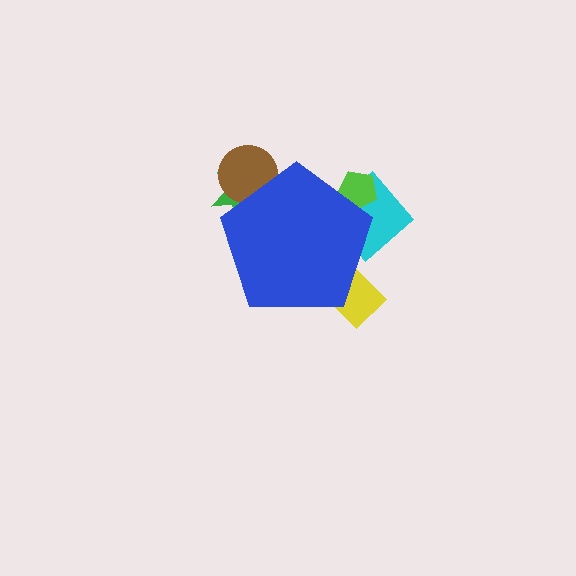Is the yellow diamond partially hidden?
Yes, the yellow diamond is partially hidden behind the blue pentagon.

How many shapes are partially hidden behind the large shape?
5 shapes are partially hidden.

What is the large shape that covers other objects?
A blue pentagon.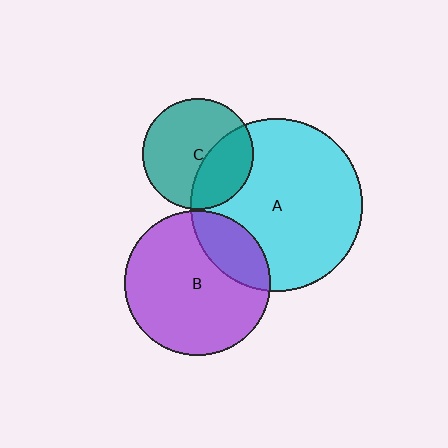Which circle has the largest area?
Circle A (cyan).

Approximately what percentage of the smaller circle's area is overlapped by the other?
Approximately 35%.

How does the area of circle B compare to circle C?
Approximately 1.7 times.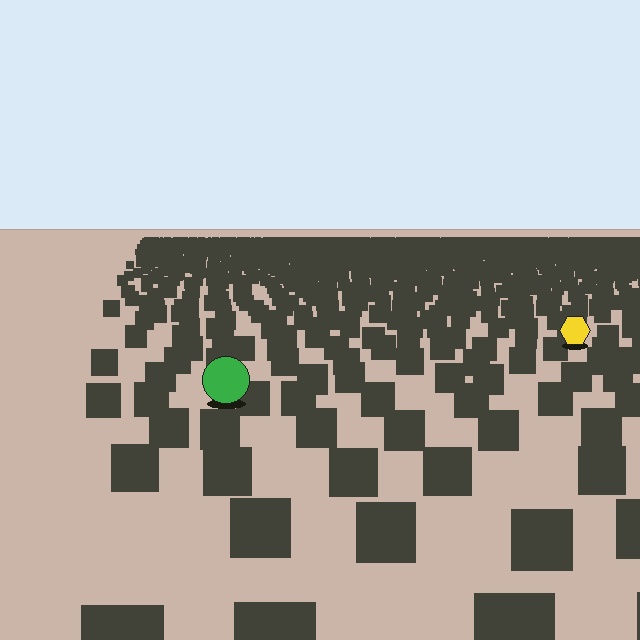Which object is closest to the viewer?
The green circle is closest. The texture marks near it are larger and more spread out.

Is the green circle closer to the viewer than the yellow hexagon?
Yes. The green circle is closer — you can tell from the texture gradient: the ground texture is coarser near it.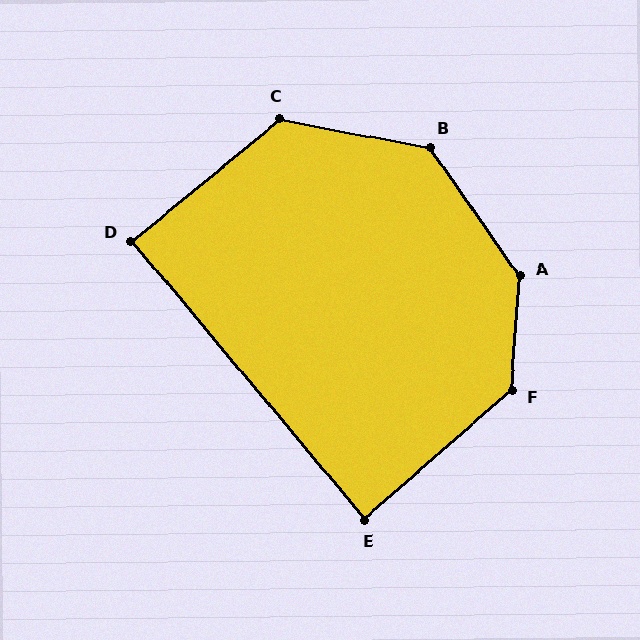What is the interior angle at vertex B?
Approximately 136 degrees (obtuse).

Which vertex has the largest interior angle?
A, at approximately 141 degrees.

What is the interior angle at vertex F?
Approximately 135 degrees (obtuse).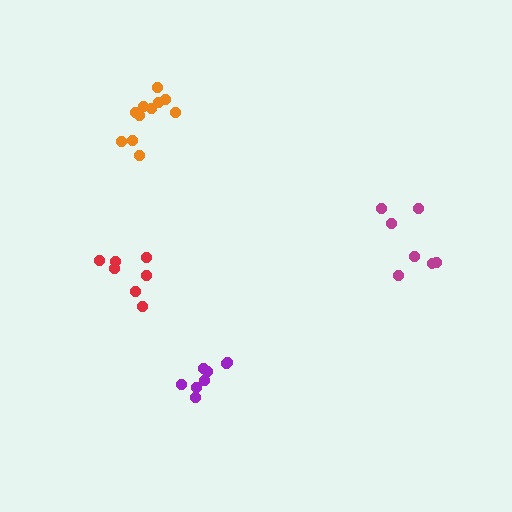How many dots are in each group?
Group 1: 8 dots, Group 2: 7 dots, Group 3: 7 dots, Group 4: 11 dots (33 total).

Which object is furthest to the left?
The red cluster is leftmost.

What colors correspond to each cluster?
The clusters are colored: purple, red, magenta, orange.